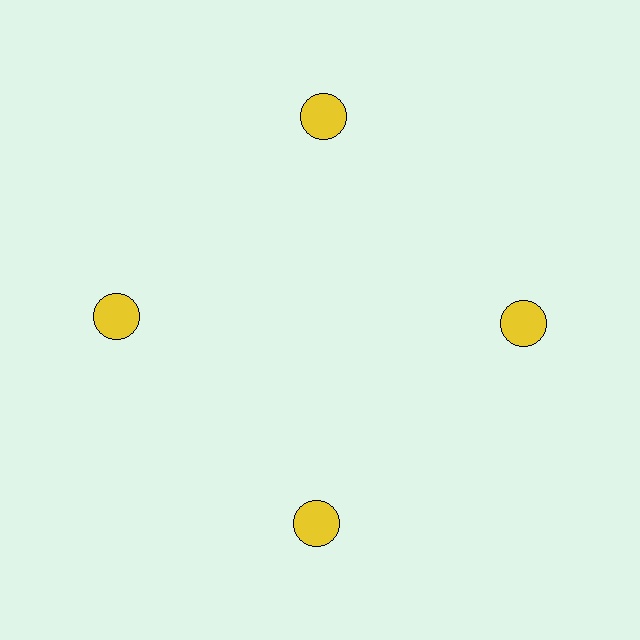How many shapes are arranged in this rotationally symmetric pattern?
There are 4 shapes, arranged in 4 groups of 1.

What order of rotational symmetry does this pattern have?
This pattern has 4-fold rotational symmetry.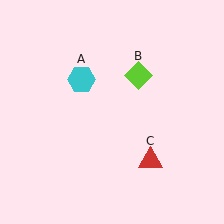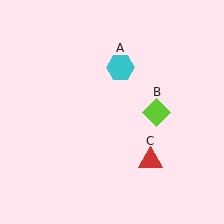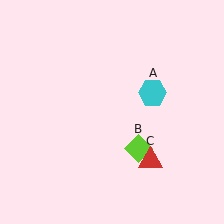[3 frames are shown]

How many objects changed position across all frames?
2 objects changed position: cyan hexagon (object A), lime diamond (object B).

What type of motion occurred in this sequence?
The cyan hexagon (object A), lime diamond (object B) rotated clockwise around the center of the scene.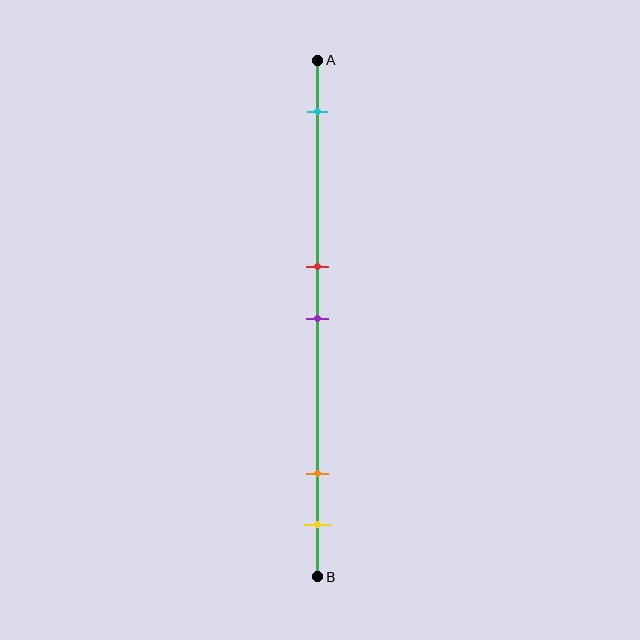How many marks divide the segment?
There are 5 marks dividing the segment.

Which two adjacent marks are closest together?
The red and purple marks are the closest adjacent pair.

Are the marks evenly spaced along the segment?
No, the marks are not evenly spaced.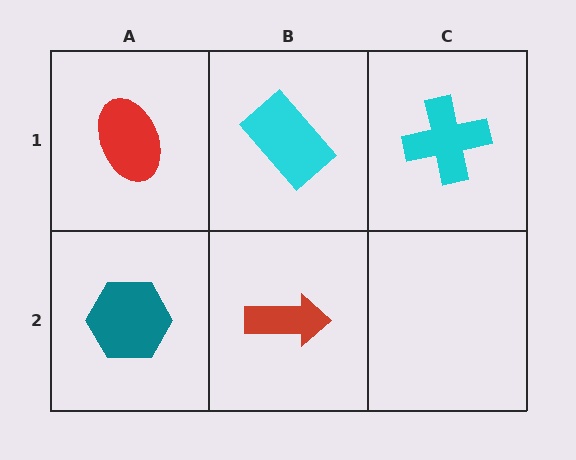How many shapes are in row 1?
3 shapes.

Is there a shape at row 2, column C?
No, that cell is empty.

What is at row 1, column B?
A cyan rectangle.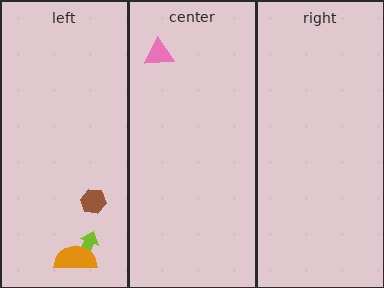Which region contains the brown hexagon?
The left region.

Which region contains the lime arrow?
The left region.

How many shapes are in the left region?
3.